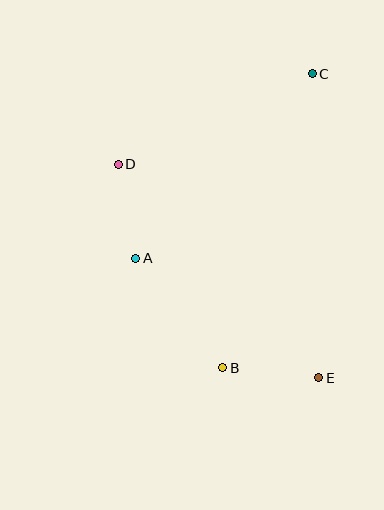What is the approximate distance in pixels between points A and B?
The distance between A and B is approximately 140 pixels.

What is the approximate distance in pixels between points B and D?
The distance between B and D is approximately 229 pixels.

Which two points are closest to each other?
Points A and D are closest to each other.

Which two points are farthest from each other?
Points B and C are farthest from each other.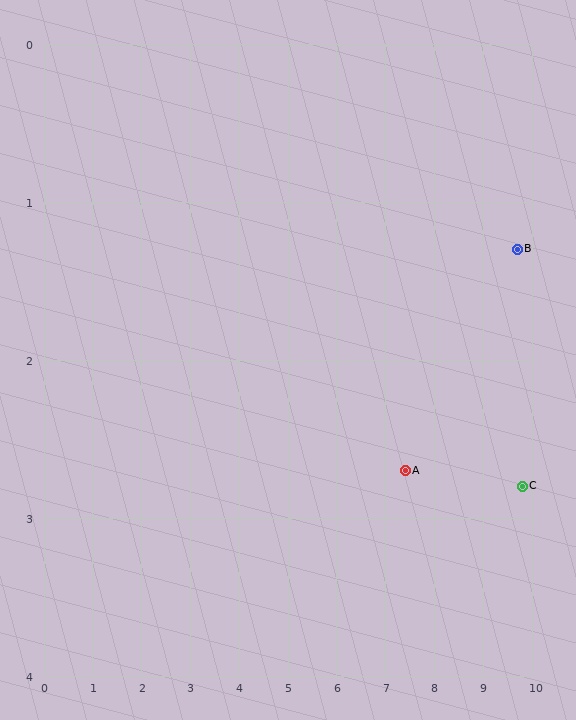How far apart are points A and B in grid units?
Points A and B are about 2.7 grid units apart.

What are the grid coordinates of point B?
Point B is at approximately (9.7, 1.3).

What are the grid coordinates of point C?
Point C is at approximately (9.8, 2.8).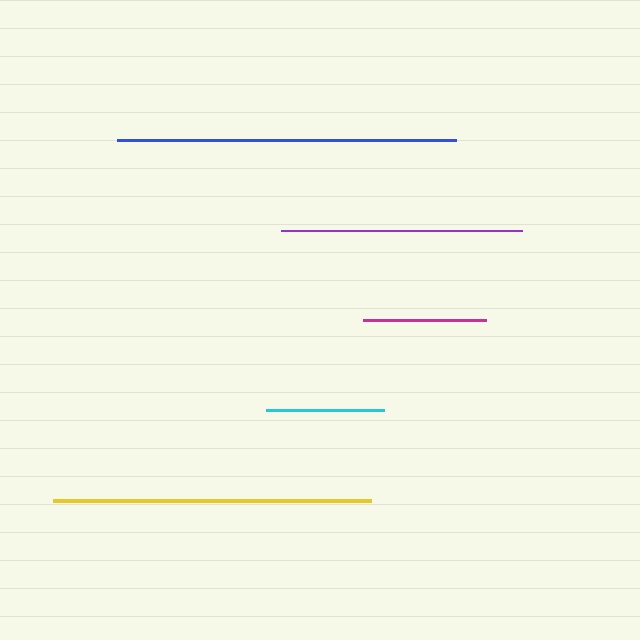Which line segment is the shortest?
The cyan line is the shortest at approximately 117 pixels.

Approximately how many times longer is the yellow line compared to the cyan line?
The yellow line is approximately 2.7 times the length of the cyan line.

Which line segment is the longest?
The blue line is the longest at approximately 339 pixels.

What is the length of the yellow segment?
The yellow segment is approximately 318 pixels long.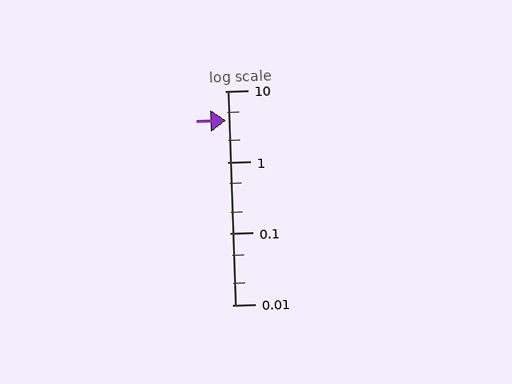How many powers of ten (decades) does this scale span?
The scale spans 3 decades, from 0.01 to 10.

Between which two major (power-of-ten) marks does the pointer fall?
The pointer is between 1 and 10.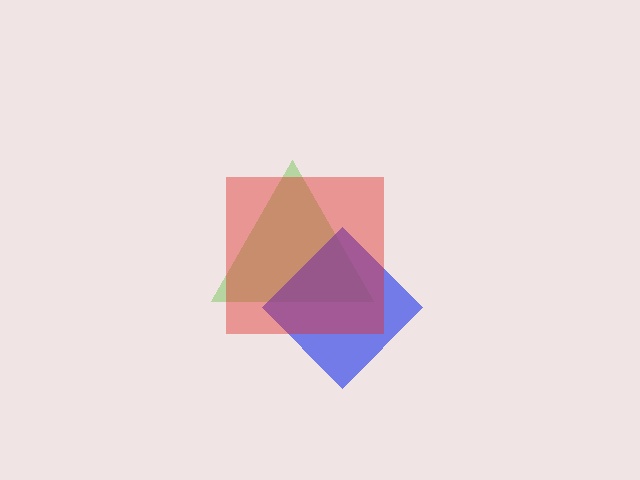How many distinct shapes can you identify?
There are 3 distinct shapes: a lime triangle, a blue diamond, a red square.